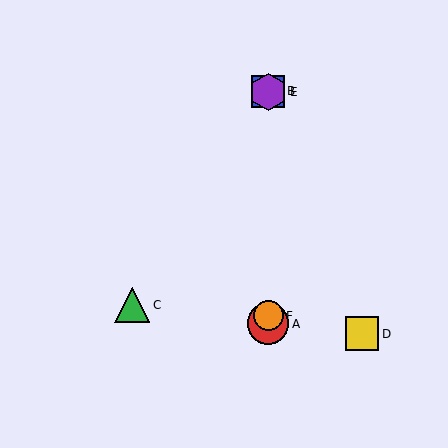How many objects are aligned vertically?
4 objects (A, B, E, F) are aligned vertically.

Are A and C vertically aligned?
No, A is at x≈268 and C is at x≈132.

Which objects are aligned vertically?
Objects A, B, E, F are aligned vertically.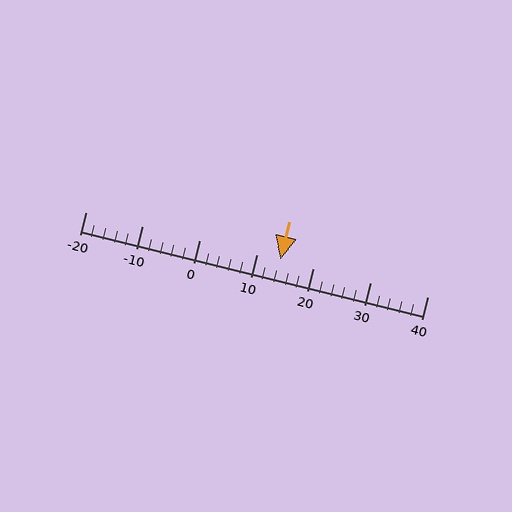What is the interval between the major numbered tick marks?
The major tick marks are spaced 10 units apart.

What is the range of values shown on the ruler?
The ruler shows values from -20 to 40.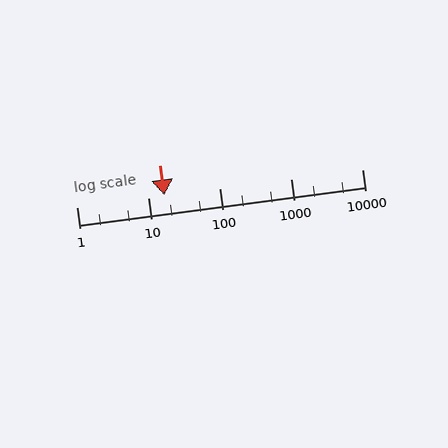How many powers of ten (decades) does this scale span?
The scale spans 4 decades, from 1 to 10000.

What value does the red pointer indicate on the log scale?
The pointer indicates approximately 17.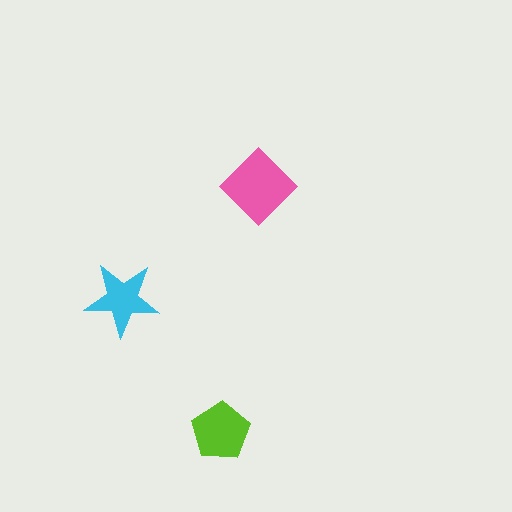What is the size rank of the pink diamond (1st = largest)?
1st.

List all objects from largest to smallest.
The pink diamond, the lime pentagon, the cyan star.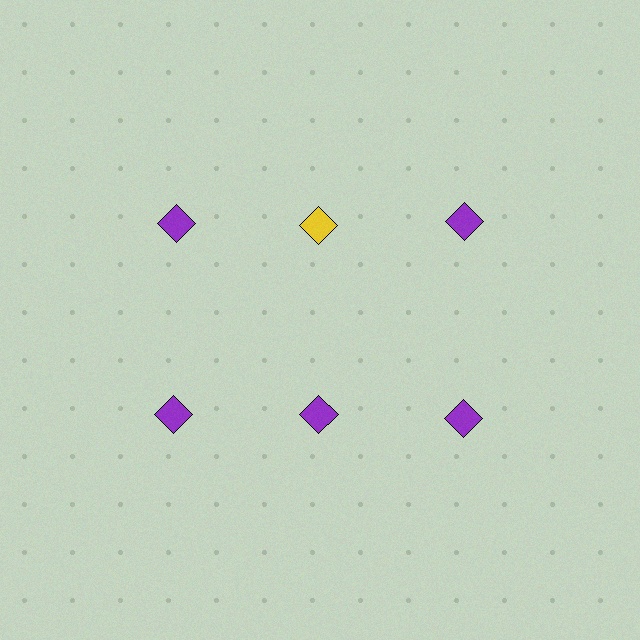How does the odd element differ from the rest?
It has a different color: yellow instead of purple.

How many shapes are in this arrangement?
There are 6 shapes arranged in a grid pattern.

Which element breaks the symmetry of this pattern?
The yellow diamond in the top row, second from left column breaks the symmetry. All other shapes are purple diamonds.